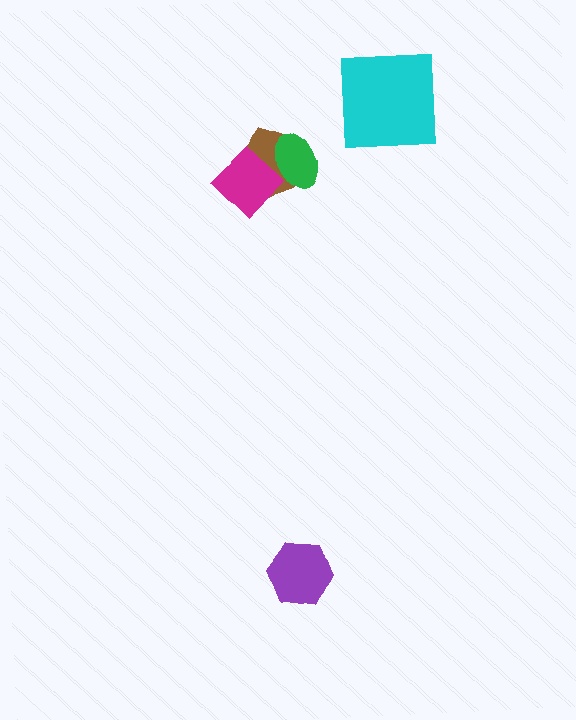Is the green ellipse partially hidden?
No, no other shape covers it.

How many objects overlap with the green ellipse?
2 objects overlap with the green ellipse.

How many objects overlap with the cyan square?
0 objects overlap with the cyan square.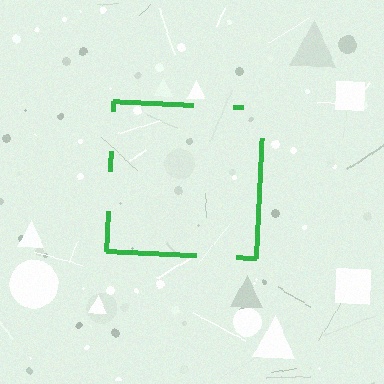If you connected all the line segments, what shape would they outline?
They would outline a square.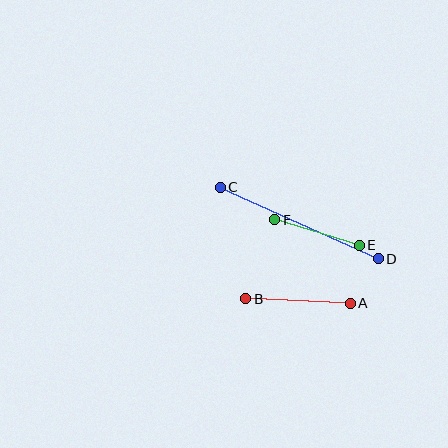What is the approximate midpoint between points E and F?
The midpoint is at approximately (317, 233) pixels.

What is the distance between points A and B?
The distance is approximately 104 pixels.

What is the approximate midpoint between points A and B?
The midpoint is at approximately (298, 301) pixels.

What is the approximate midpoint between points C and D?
The midpoint is at approximately (299, 223) pixels.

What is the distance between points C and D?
The distance is approximately 173 pixels.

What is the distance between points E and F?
The distance is approximately 88 pixels.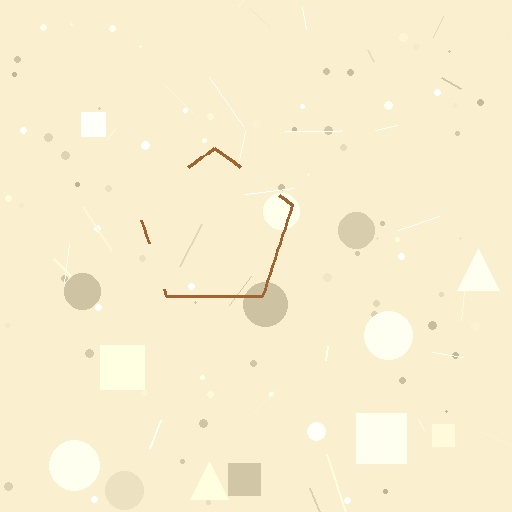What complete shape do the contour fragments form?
The contour fragments form a pentagon.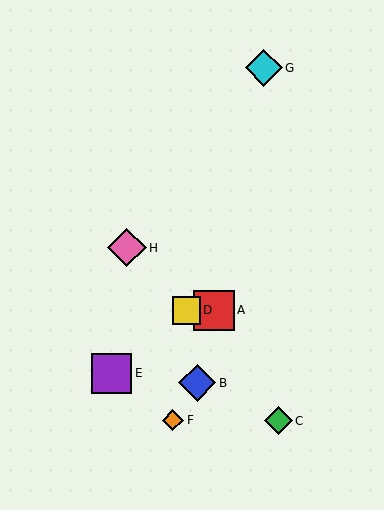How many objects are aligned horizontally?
2 objects (A, D) are aligned horizontally.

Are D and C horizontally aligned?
No, D is at y≈310 and C is at y≈421.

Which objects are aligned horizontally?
Objects A, D are aligned horizontally.